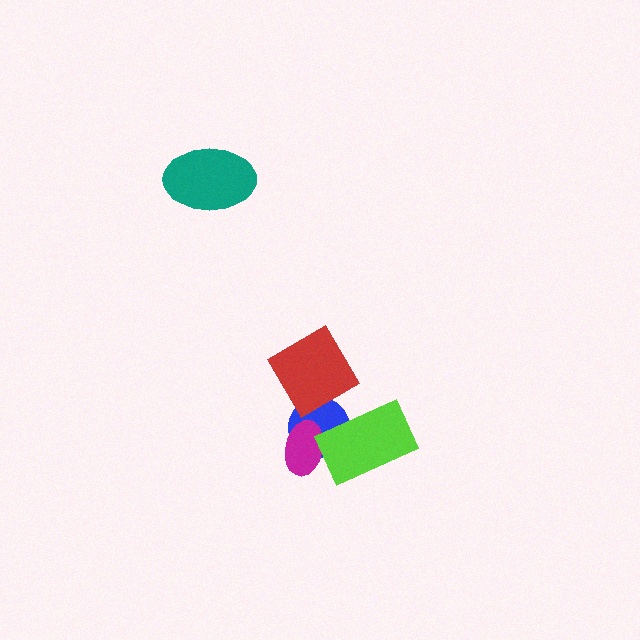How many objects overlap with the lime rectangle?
2 objects overlap with the lime rectangle.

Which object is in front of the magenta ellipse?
The lime rectangle is in front of the magenta ellipse.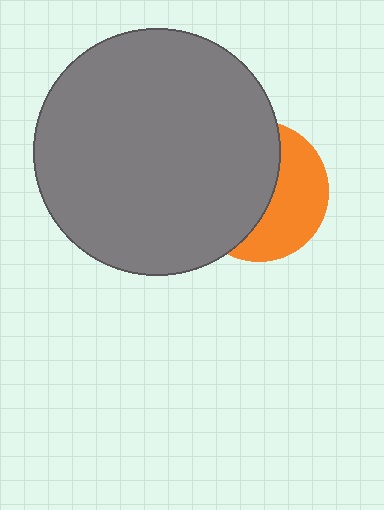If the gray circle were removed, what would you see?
You would see the complete orange circle.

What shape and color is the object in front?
The object in front is a gray circle.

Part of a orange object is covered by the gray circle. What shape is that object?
It is a circle.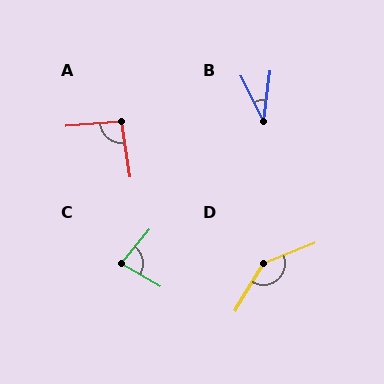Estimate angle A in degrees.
Approximately 94 degrees.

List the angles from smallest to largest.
B (34°), C (80°), A (94°), D (142°).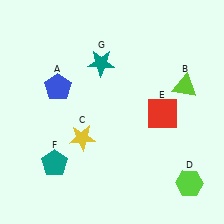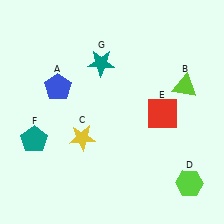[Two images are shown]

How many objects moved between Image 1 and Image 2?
1 object moved between the two images.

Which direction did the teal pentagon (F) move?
The teal pentagon (F) moved up.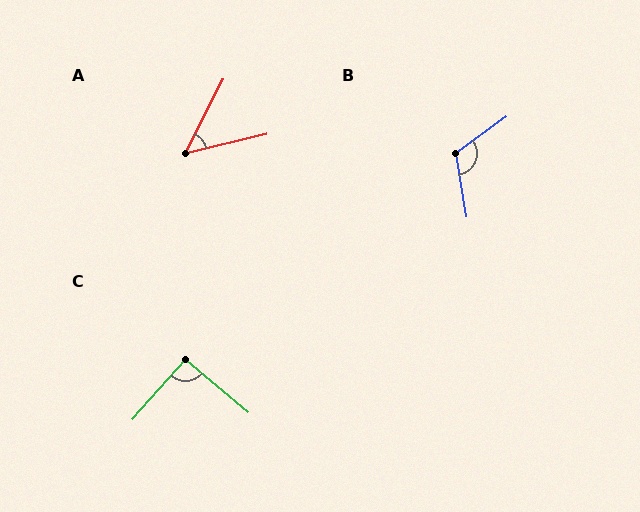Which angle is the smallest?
A, at approximately 50 degrees.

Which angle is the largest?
B, at approximately 117 degrees.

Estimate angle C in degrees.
Approximately 91 degrees.